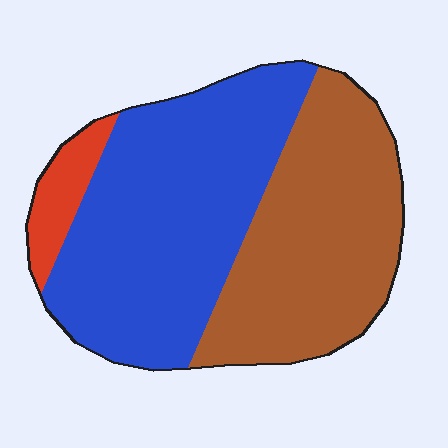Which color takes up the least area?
Red, at roughly 5%.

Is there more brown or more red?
Brown.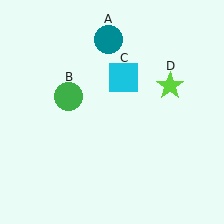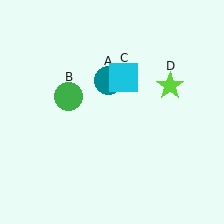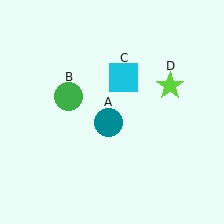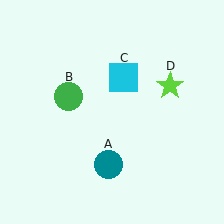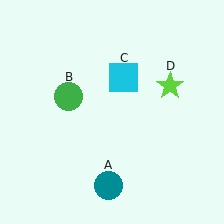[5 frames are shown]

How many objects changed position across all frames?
1 object changed position: teal circle (object A).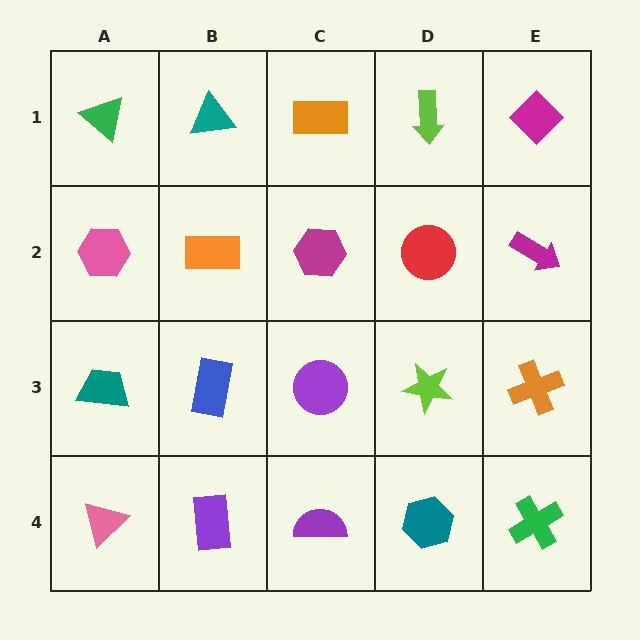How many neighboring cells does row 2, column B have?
4.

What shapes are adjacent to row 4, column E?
An orange cross (row 3, column E), a teal hexagon (row 4, column D).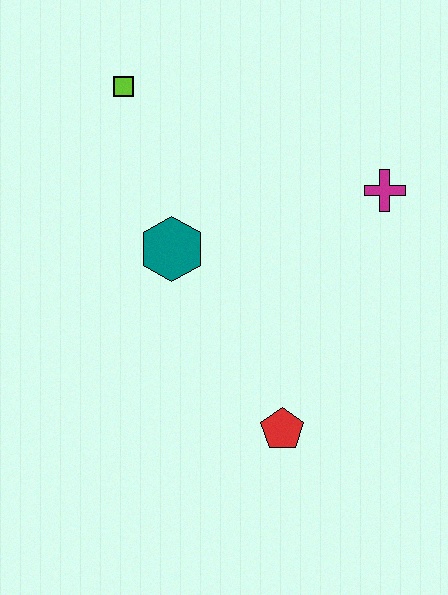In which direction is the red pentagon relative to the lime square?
The red pentagon is below the lime square.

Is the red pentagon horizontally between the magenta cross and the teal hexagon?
Yes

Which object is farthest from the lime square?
The red pentagon is farthest from the lime square.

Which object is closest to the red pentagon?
The teal hexagon is closest to the red pentagon.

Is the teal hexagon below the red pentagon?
No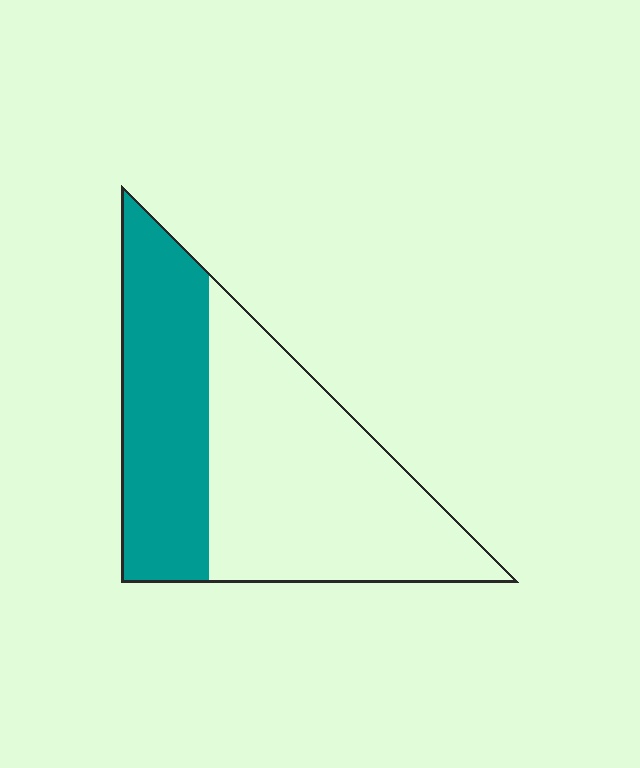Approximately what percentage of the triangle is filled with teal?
Approximately 40%.